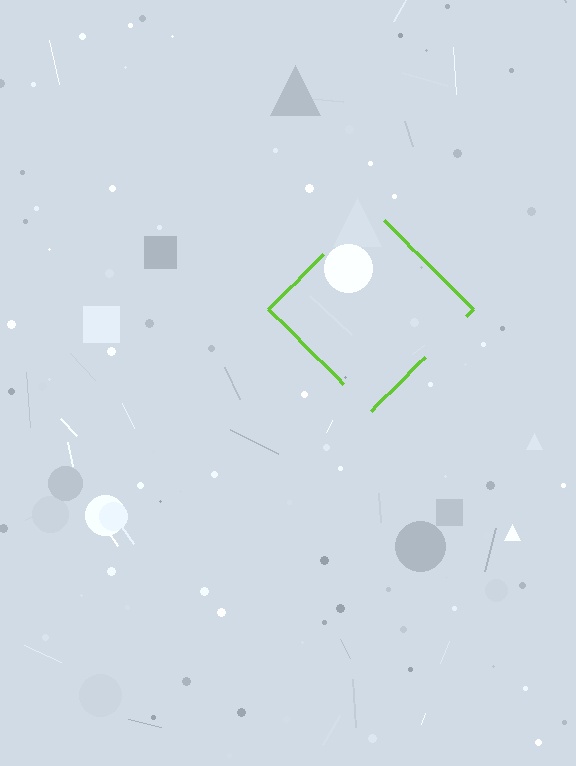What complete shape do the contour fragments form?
The contour fragments form a diamond.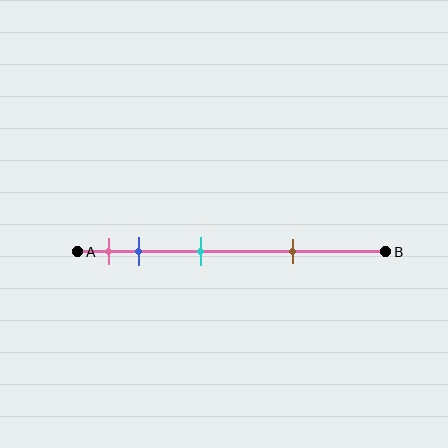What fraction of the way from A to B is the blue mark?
The blue mark is approximately 20% (0.2) of the way from A to B.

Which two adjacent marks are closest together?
The pink and blue marks are the closest adjacent pair.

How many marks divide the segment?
There are 4 marks dividing the segment.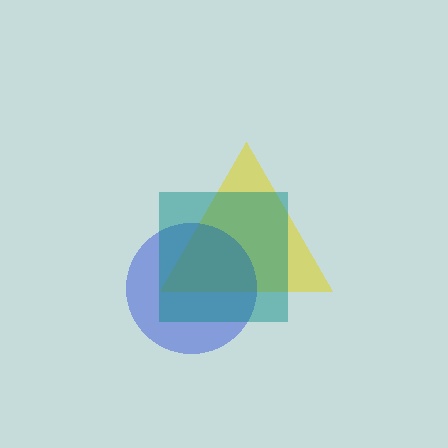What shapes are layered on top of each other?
The layered shapes are: a yellow triangle, a blue circle, a teal square.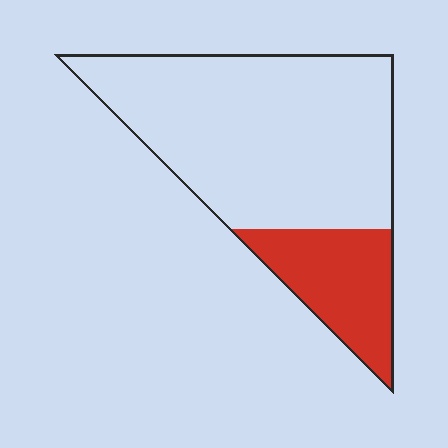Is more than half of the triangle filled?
No.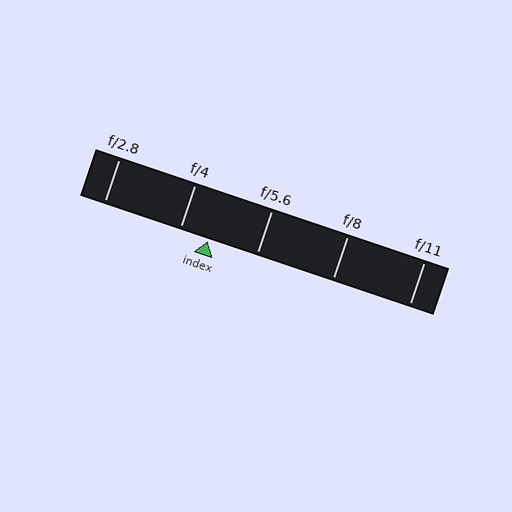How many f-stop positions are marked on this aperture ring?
There are 5 f-stop positions marked.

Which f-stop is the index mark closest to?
The index mark is closest to f/4.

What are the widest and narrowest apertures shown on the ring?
The widest aperture shown is f/2.8 and the narrowest is f/11.